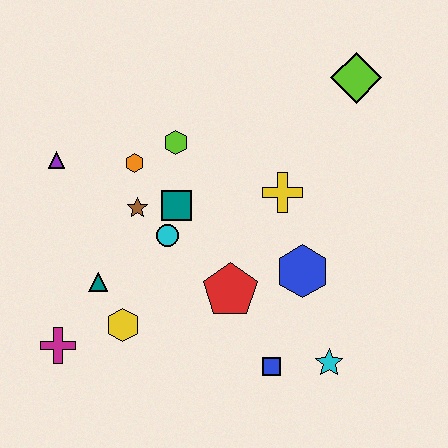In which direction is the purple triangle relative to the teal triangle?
The purple triangle is above the teal triangle.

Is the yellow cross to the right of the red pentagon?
Yes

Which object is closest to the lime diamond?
The yellow cross is closest to the lime diamond.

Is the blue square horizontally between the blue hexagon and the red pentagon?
Yes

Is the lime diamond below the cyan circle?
No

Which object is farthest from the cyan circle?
The lime diamond is farthest from the cyan circle.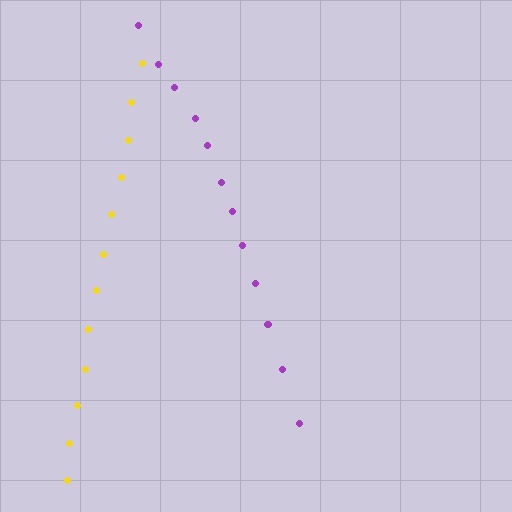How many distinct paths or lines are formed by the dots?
There are 2 distinct paths.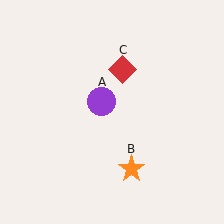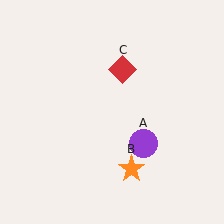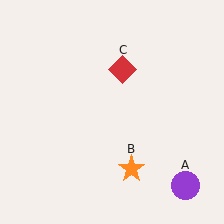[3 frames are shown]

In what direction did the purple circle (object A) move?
The purple circle (object A) moved down and to the right.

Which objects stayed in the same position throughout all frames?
Orange star (object B) and red diamond (object C) remained stationary.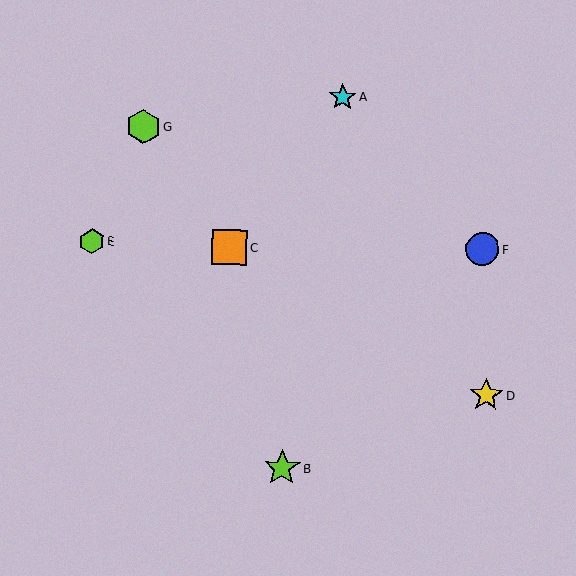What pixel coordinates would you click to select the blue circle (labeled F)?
Click at (483, 249) to select the blue circle F.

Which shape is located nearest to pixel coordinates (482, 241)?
The blue circle (labeled F) at (483, 249) is nearest to that location.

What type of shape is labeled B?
Shape B is a lime star.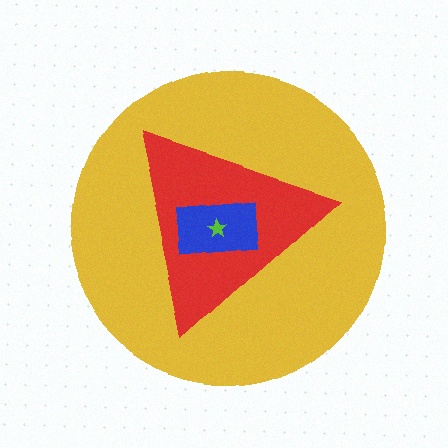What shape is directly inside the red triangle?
The blue rectangle.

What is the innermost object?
The lime star.